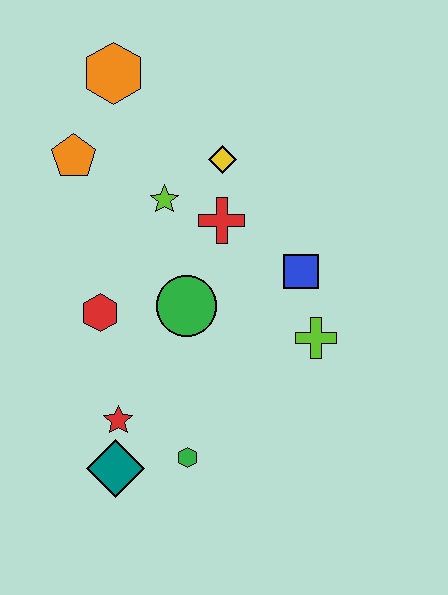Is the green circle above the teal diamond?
Yes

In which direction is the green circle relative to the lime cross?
The green circle is to the left of the lime cross.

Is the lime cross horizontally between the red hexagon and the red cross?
No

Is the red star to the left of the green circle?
Yes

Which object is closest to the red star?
The teal diamond is closest to the red star.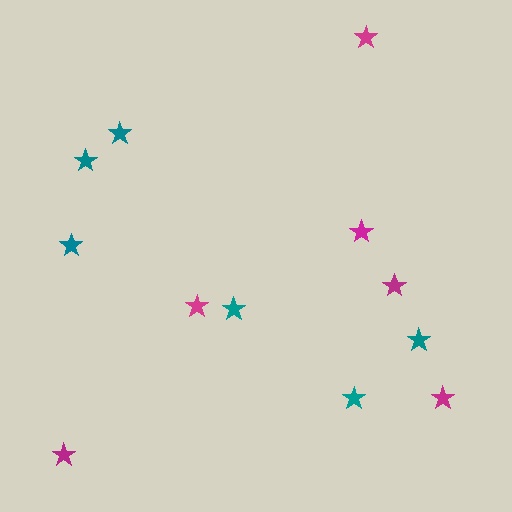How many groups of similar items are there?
There are 2 groups: one group of magenta stars (6) and one group of teal stars (6).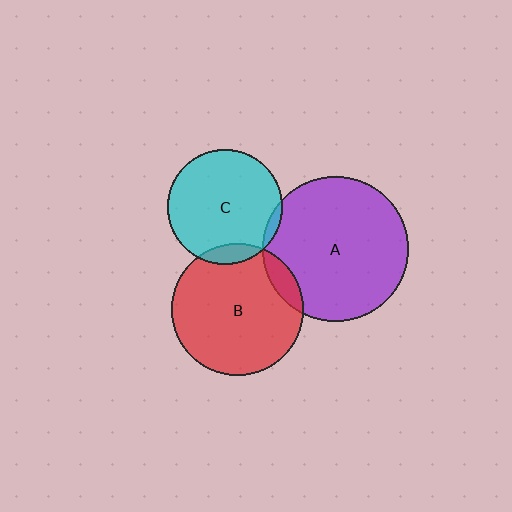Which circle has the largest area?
Circle A (purple).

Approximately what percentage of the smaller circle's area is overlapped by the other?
Approximately 10%.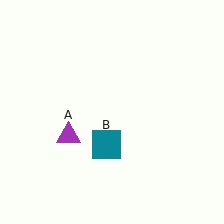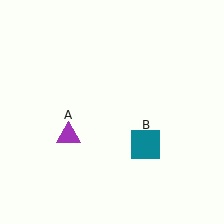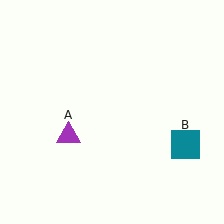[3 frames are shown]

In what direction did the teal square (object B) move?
The teal square (object B) moved right.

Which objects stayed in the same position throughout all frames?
Purple triangle (object A) remained stationary.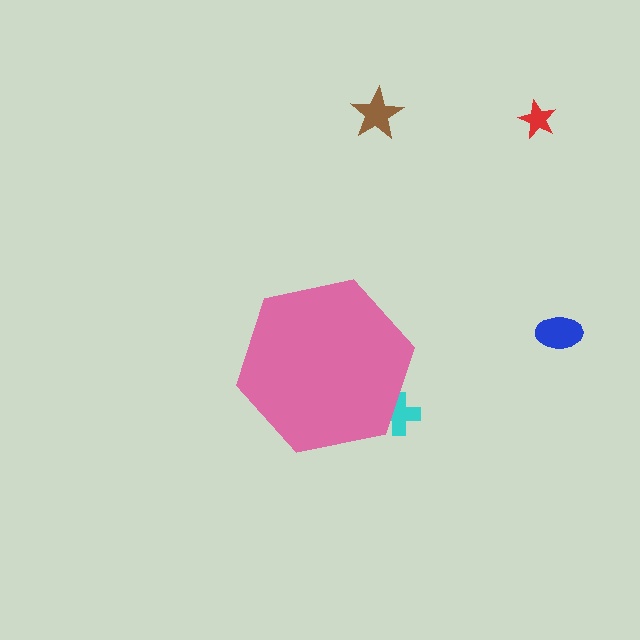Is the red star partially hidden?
No, the red star is fully visible.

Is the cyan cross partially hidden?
Yes, the cyan cross is partially hidden behind the pink hexagon.